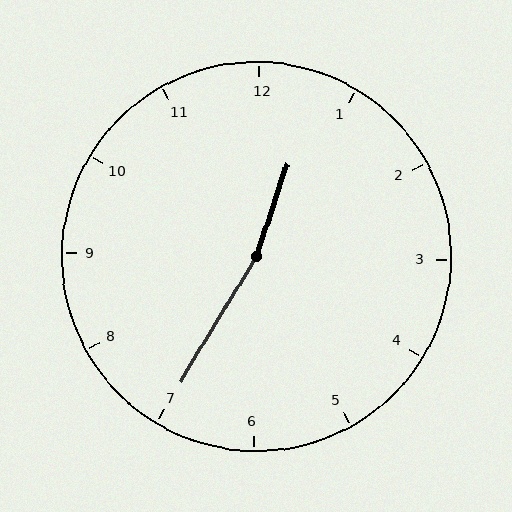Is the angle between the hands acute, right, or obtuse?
It is obtuse.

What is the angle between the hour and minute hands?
Approximately 168 degrees.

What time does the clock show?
12:35.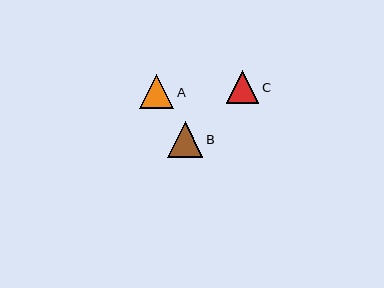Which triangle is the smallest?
Triangle C is the smallest with a size of approximately 33 pixels.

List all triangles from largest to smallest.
From largest to smallest: B, A, C.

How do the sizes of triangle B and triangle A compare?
Triangle B and triangle A are approximately the same size.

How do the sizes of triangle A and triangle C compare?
Triangle A and triangle C are approximately the same size.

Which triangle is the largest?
Triangle B is the largest with a size of approximately 36 pixels.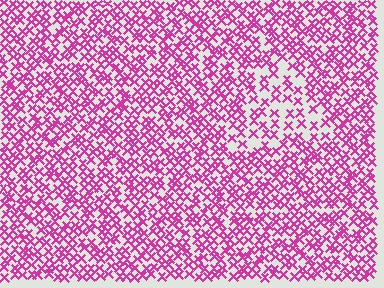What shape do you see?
I see a triangle.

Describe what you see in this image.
The image contains small magenta elements arranged at two different densities. A triangle-shaped region is visible where the elements are less densely packed than the surrounding area.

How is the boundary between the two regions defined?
The boundary is defined by a change in element density (approximately 1.8x ratio). All elements are the same color, size, and shape.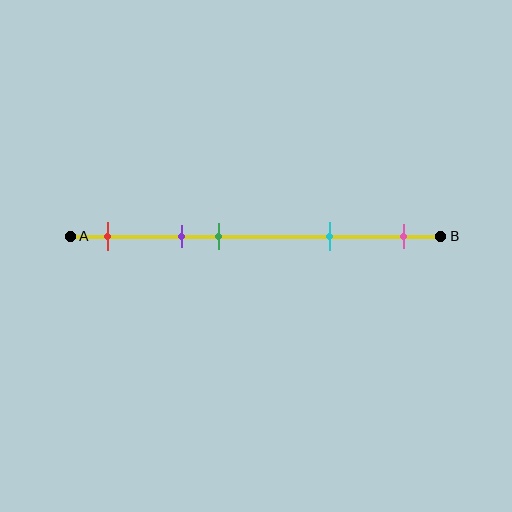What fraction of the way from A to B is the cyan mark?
The cyan mark is approximately 70% (0.7) of the way from A to B.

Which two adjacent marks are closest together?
The purple and green marks are the closest adjacent pair.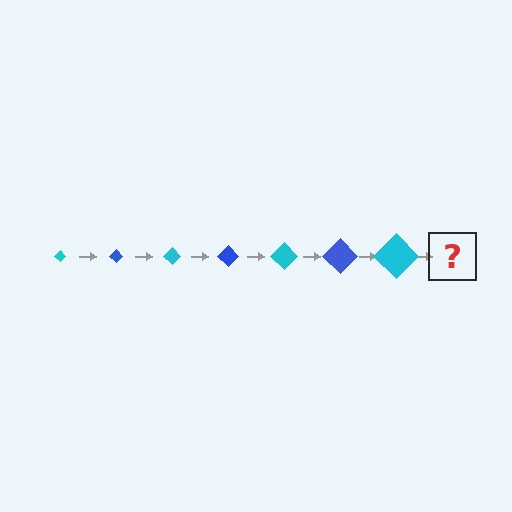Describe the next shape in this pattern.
It should be a blue diamond, larger than the previous one.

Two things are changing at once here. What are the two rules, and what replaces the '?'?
The two rules are that the diamond grows larger each step and the color cycles through cyan and blue. The '?' should be a blue diamond, larger than the previous one.